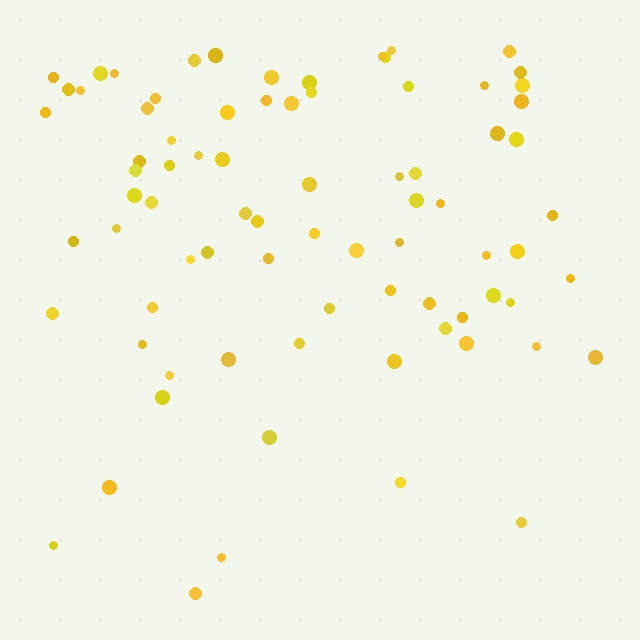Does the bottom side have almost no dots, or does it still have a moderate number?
Still a moderate number, just noticeably fewer than the top.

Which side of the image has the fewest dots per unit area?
The bottom.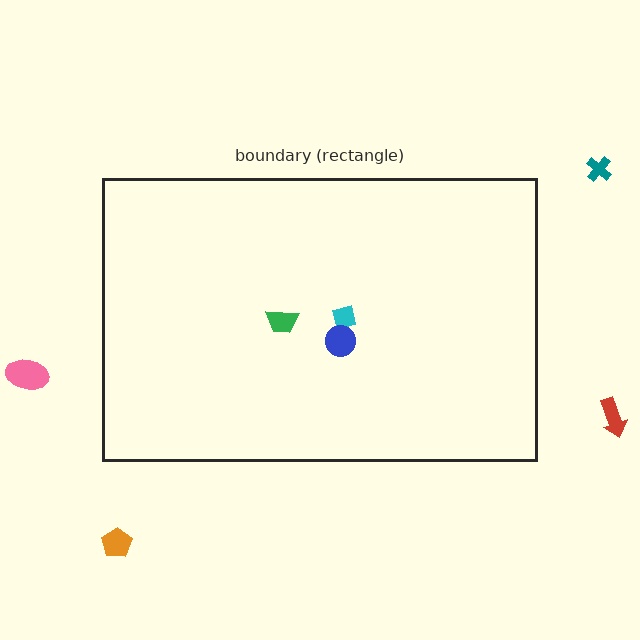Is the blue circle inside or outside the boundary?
Inside.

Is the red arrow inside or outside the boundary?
Outside.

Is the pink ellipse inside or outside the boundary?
Outside.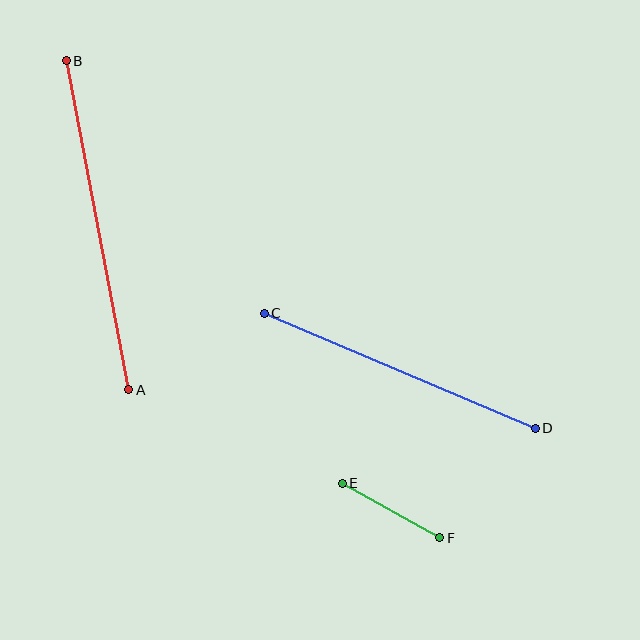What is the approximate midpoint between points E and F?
The midpoint is at approximately (391, 511) pixels.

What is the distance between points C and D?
The distance is approximately 294 pixels.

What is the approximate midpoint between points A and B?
The midpoint is at approximately (98, 225) pixels.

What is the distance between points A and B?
The distance is approximately 335 pixels.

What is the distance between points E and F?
The distance is approximately 112 pixels.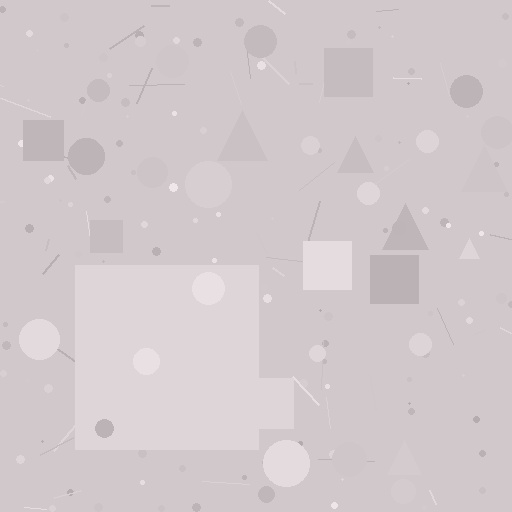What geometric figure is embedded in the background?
A square is embedded in the background.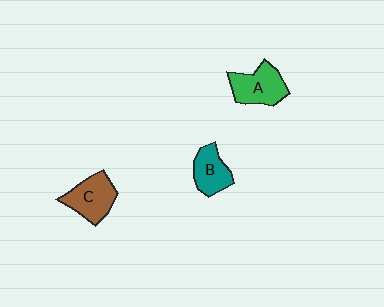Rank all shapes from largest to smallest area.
From largest to smallest: A (green), C (brown), B (teal).